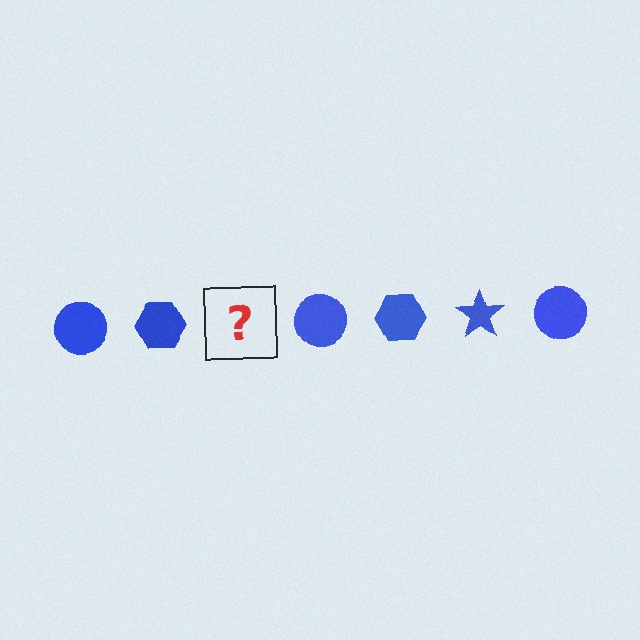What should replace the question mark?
The question mark should be replaced with a blue star.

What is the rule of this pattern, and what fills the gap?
The rule is that the pattern cycles through circle, hexagon, star shapes in blue. The gap should be filled with a blue star.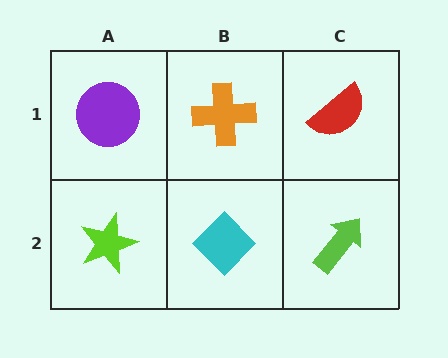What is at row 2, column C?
A lime arrow.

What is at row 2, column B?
A cyan diamond.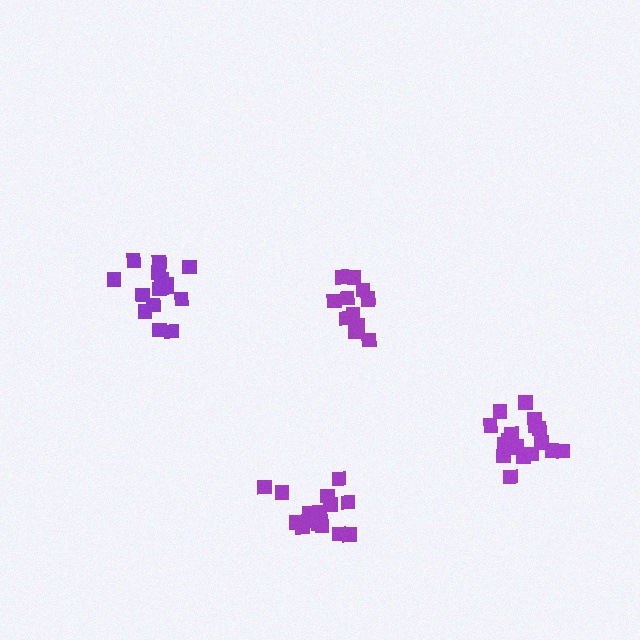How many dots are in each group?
Group 1: 15 dots, Group 2: 13 dots, Group 3: 16 dots, Group 4: 17 dots (61 total).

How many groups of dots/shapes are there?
There are 4 groups.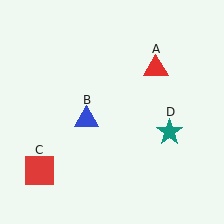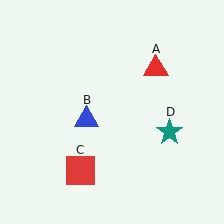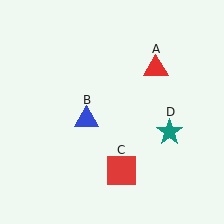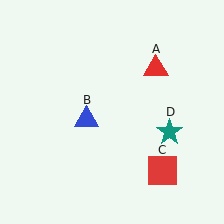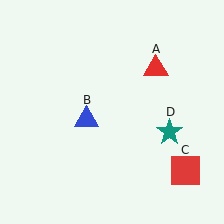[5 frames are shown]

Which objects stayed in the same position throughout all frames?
Red triangle (object A) and blue triangle (object B) and teal star (object D) remained stationary.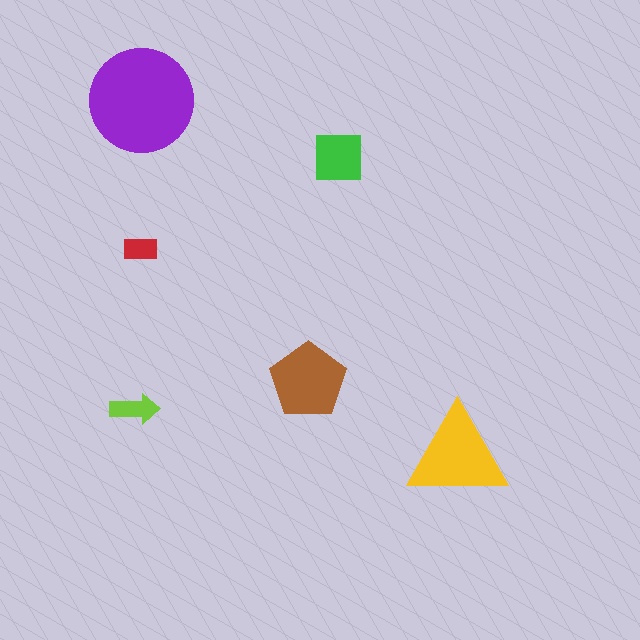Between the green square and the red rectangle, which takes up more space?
The green square.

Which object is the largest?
The purple circle.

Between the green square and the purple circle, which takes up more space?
The purple circle.